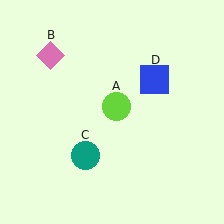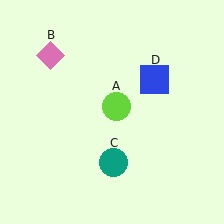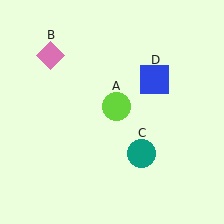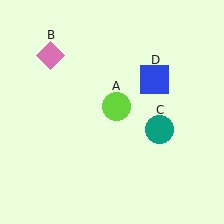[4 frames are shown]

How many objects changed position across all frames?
1 object changed position: teal circle (object C).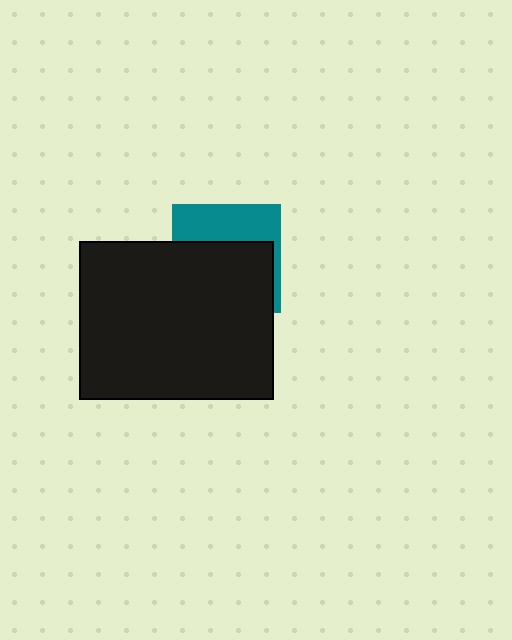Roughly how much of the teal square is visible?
A small part of it is visible (roughly 39%).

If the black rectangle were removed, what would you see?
You would see the complete teal square.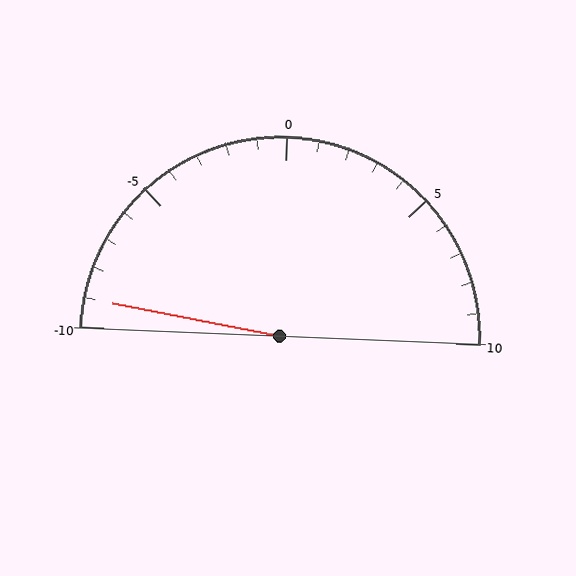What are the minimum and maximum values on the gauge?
The gauge ranges from -10 to 10.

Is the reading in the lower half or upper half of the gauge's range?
The reading is in the lower half of the range (-10 to 10).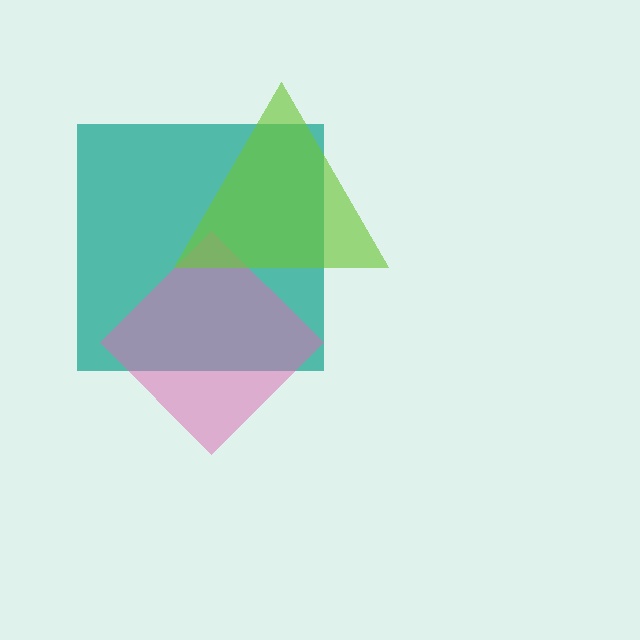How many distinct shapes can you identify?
There are 3 distinct shapes: a teal square, a pink diamond, a lime triangle.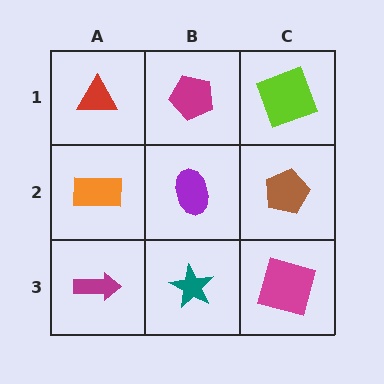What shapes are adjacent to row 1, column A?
An orange rectangle (row 2, column A), a magenta pentagon (row 1, column B).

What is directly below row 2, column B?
A teal star.